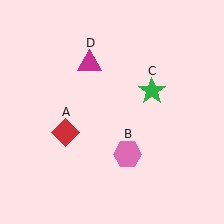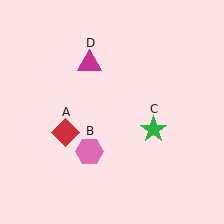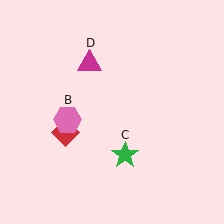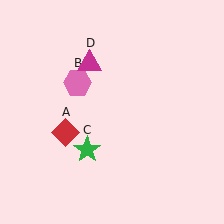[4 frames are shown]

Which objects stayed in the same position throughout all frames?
Red diamond (object A) and magenta triangle (object D) remained stationary.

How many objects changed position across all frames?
2 objects changed position: pink hexagon (object B), green star (object C).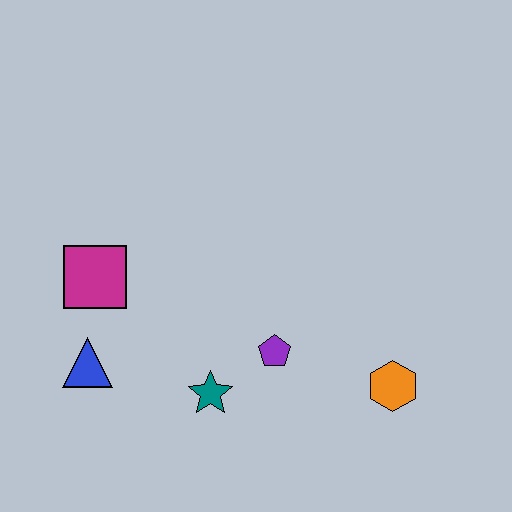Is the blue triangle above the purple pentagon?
No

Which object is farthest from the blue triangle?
The orange hexagon is farthest from the blue triangle.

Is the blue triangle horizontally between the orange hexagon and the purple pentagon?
No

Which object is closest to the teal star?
The purple pentagon is closest to the teal star.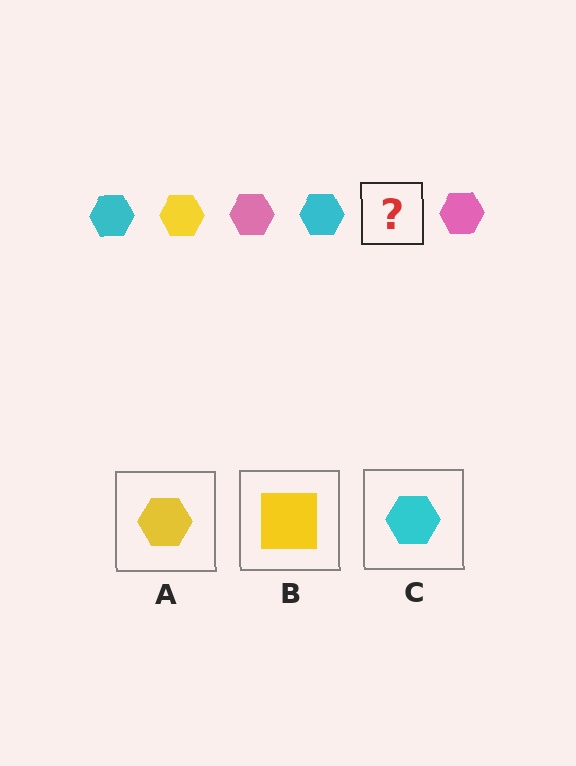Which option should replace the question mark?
Option A.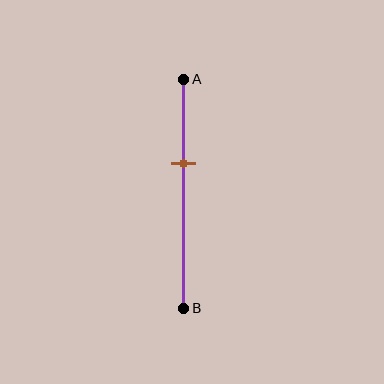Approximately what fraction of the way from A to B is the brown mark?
The brown mark is approximately 35% of the way from A to B.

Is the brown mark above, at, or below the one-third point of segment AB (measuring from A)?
The brown mark is below the one-third point of segment AB.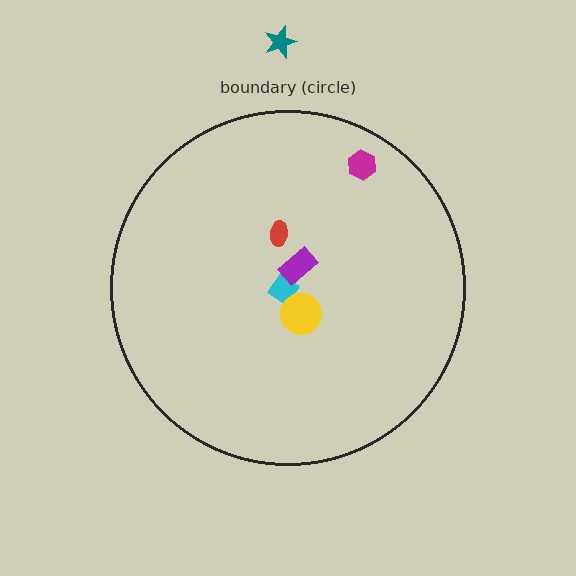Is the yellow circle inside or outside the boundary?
Inside.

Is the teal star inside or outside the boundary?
Outside.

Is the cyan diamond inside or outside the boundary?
Inside.